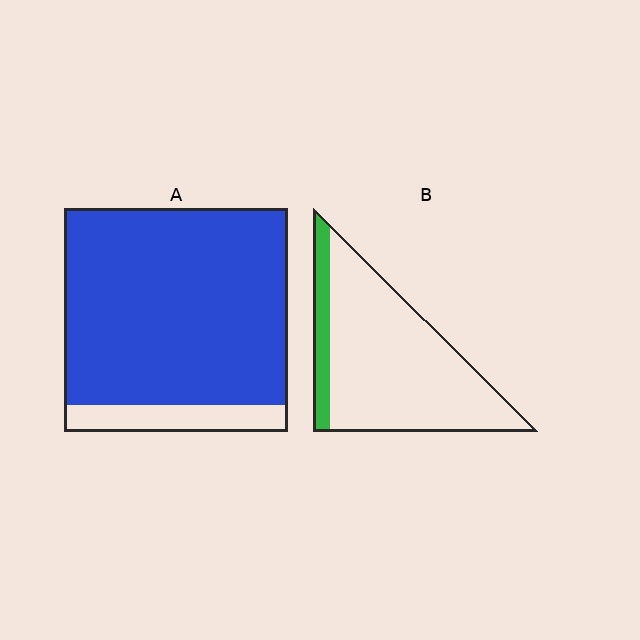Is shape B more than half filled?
No.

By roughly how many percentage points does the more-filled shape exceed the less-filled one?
By roughly 75 percentage points (A over B).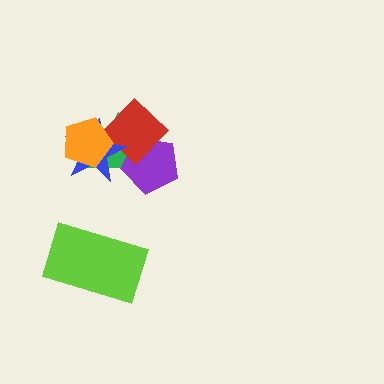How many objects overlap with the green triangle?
4 objects overlap with the green triangle.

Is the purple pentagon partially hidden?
Yes, it is partially covered by another shape.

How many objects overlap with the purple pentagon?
2 objects overlap with the purple pentagon.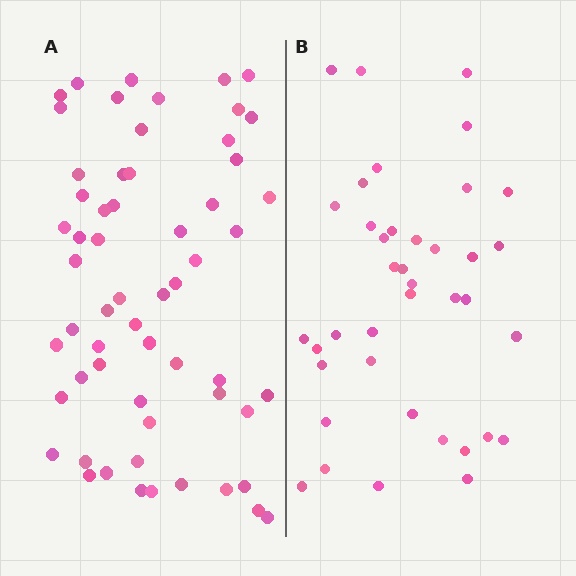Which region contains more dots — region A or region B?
Region A (the left region) has more dots.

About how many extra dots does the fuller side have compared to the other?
Region A has approximately 20 more dots than region B.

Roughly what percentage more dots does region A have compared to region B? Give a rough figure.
About 50% more.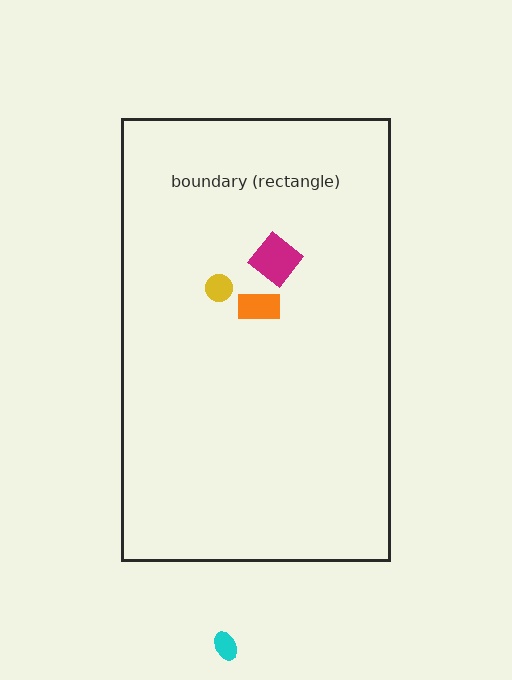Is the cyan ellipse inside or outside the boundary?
Outside.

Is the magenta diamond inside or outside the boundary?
Inside.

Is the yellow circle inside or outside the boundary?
Inside.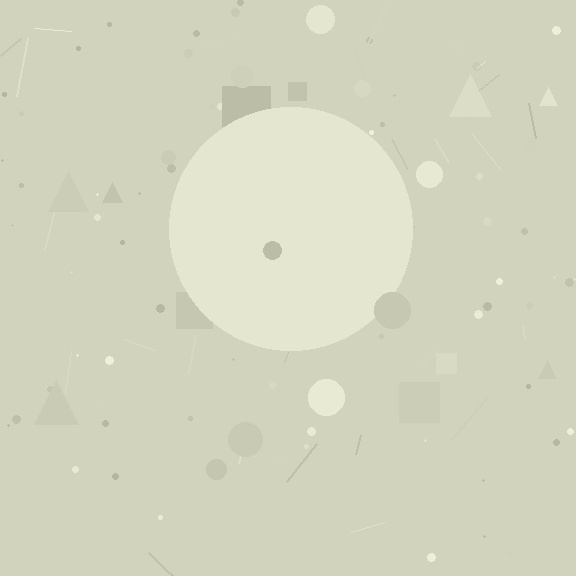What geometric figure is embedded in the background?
A circle is embedded in the background.